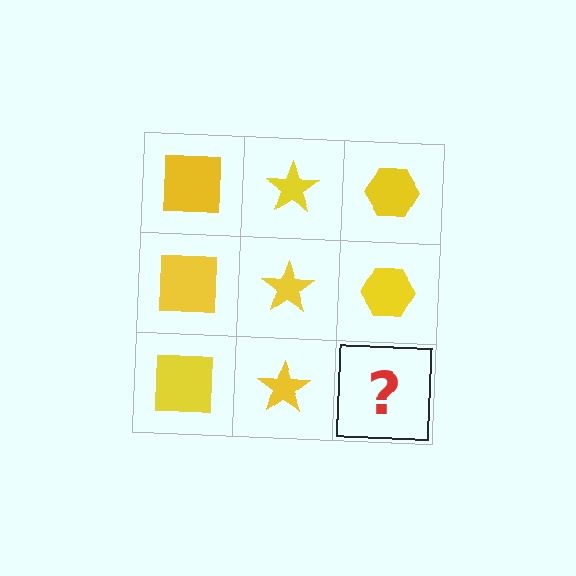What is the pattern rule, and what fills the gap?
The rule is that each column has a consistent shape. The gap should be filled with a yellow hexagon.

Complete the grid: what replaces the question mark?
The question mark should be replaced with a yellow hexagon.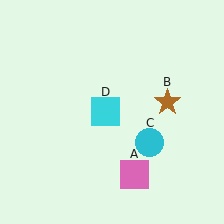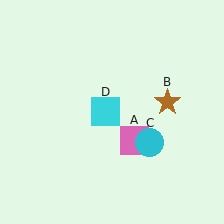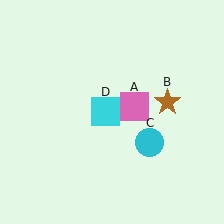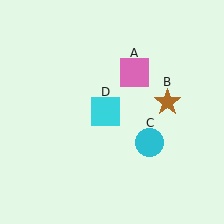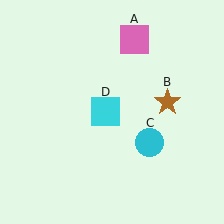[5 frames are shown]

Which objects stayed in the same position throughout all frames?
Brown star (object B) and cyan circle (object C) and cyan square (object D) remained stationary.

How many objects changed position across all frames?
1 object changed position: pink square (object A).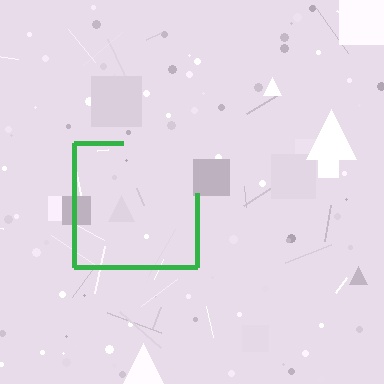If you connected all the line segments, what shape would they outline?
They would outline a square.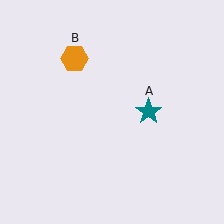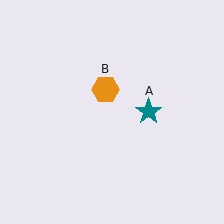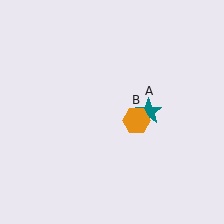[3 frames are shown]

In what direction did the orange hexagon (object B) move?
The orange hexagon (object B) moved down and to the right.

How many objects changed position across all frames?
1 object changed position: orange hexagon (object B).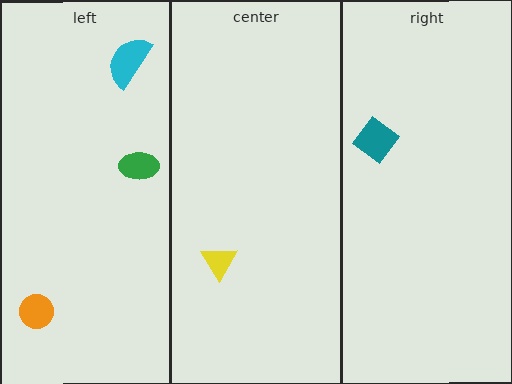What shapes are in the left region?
The orange circle, the green ellipse, the cyan semicircle.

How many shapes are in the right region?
1.